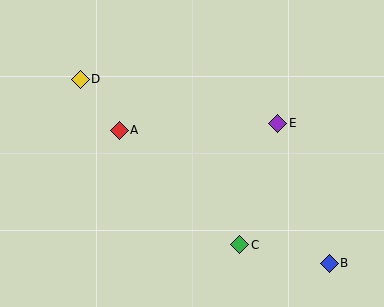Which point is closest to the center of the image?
Point A at (119, 130) is closest to the center.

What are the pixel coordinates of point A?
Point A is at (119, 130).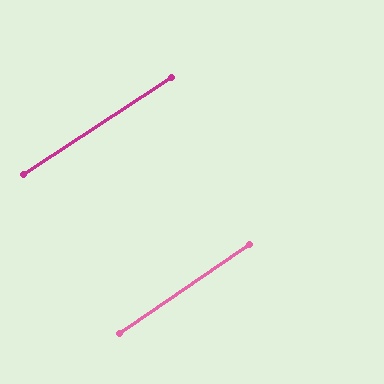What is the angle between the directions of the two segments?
Approximately 1 degree.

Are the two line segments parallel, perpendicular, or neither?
Parallel — their directions differ by only 1.0°.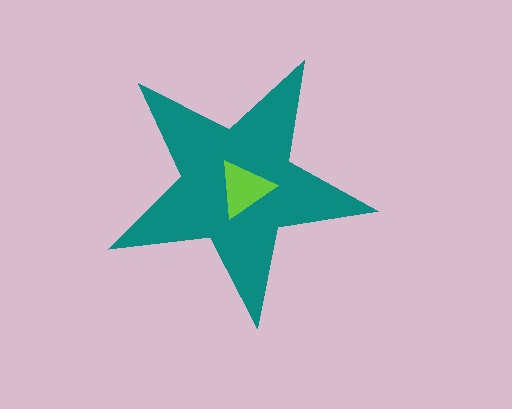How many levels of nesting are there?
2.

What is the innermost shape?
The lime triangle.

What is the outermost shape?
The teal star.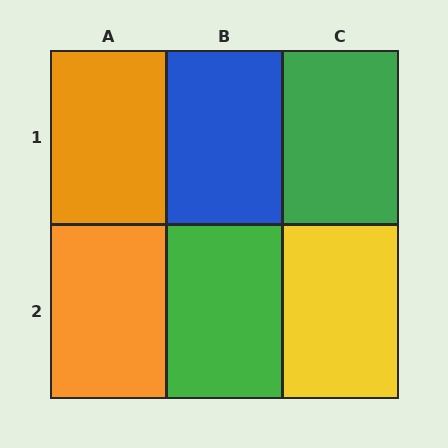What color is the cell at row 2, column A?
Orange.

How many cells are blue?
1 cell is blue.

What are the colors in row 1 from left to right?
Orange, blue, green.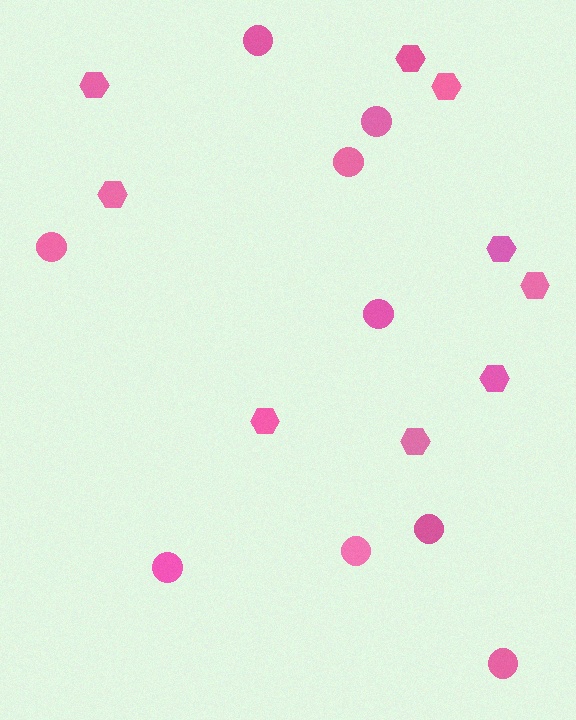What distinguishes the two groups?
There are 2 groups: one group of circles (9) and one group of hexagons (9).